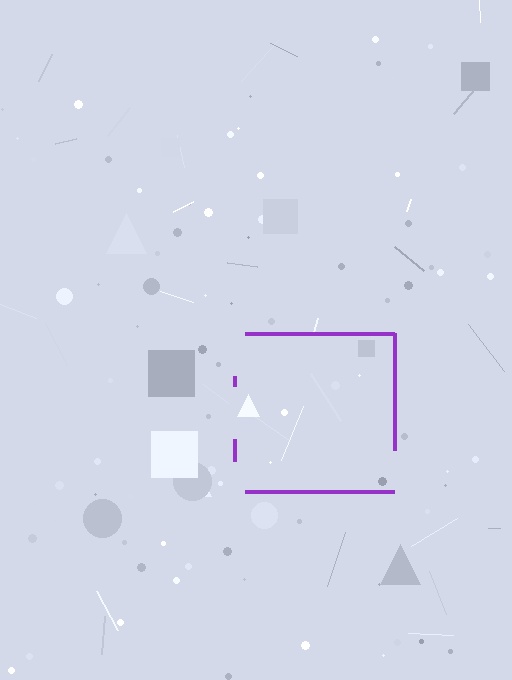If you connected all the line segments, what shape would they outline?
They would outline a square.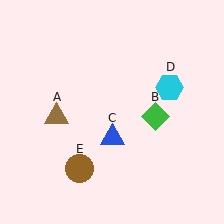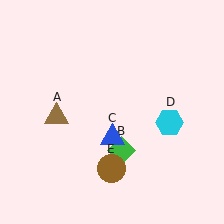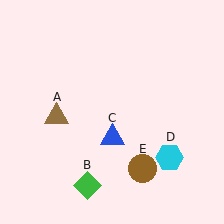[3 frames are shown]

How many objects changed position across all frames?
3 objects changed position: green diamond (object B), cyan hexagon (object D), brown circle (object E).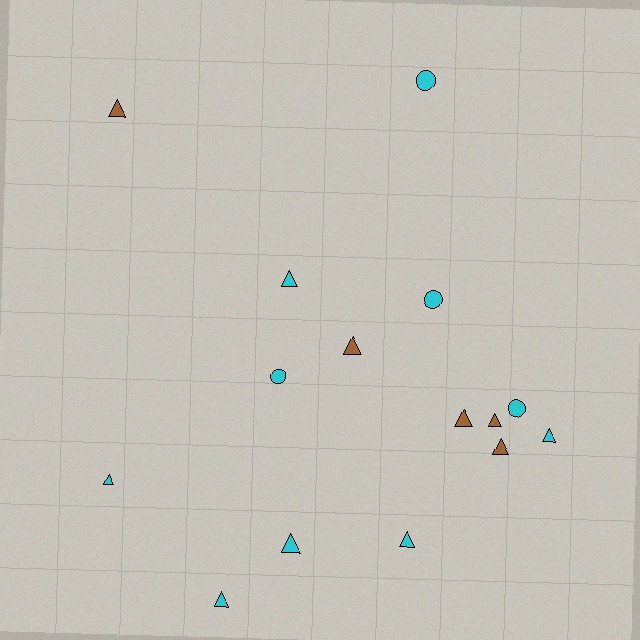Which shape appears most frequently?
Triangle, with 11 objects.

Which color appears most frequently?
Cyan, with 10 objects.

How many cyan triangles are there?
There are 6 cyan triangles.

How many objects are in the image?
There are 15 objects.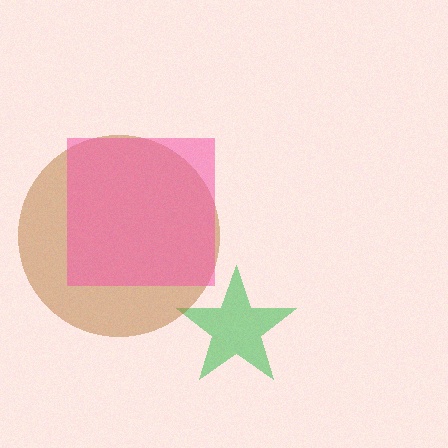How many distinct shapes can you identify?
There are 3 distinct shapes: a green star, a brown circle, a pink square.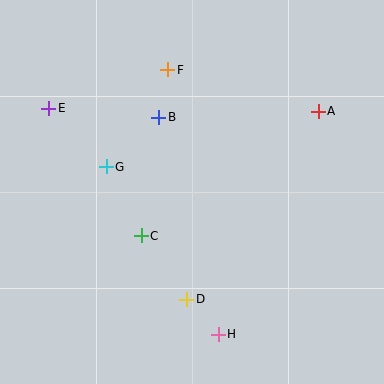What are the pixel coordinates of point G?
Point G is at (106, 167).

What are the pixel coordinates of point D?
Point D is at (187, 299).